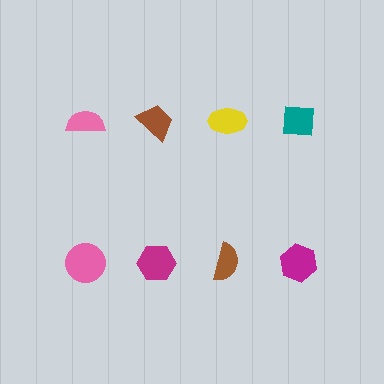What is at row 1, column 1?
A pink semicircle.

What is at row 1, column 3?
A yellow ellipse.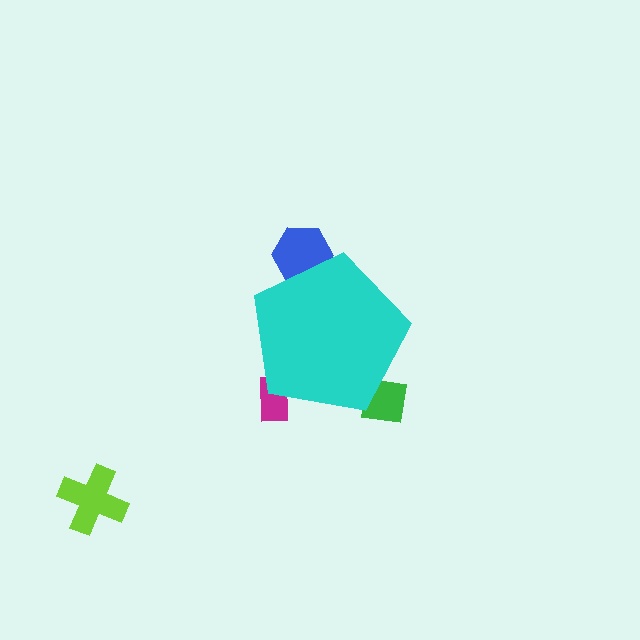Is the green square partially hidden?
Yes, the green square is partially hidden behind the cyan pentagon.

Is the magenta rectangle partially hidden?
Yes, the magenta rectangle is partially hidden behind the cyan pentagon.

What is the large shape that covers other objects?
A cyan pentagon.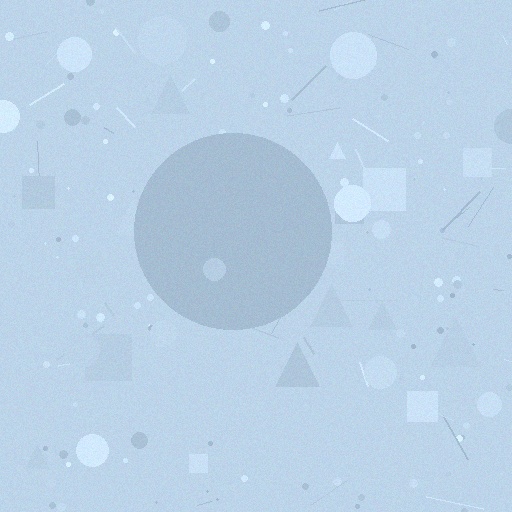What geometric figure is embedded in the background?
A circle is embedded in the background.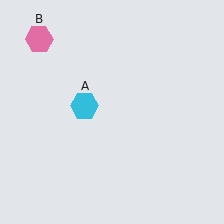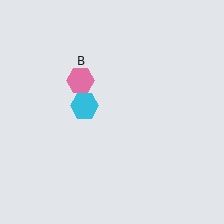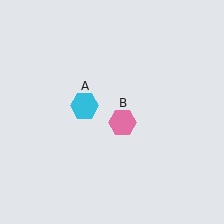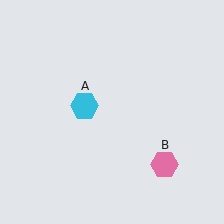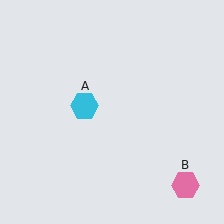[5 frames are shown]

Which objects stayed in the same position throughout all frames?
Cyan hexagon (object A) remained stationary.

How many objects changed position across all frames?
1 object changed position: pink hexagon (object B).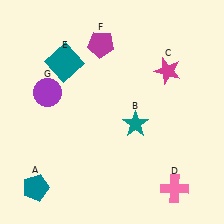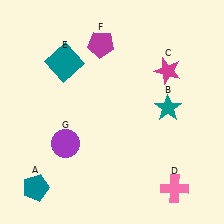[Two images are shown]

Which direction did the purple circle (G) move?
The purple circle (G) moved down.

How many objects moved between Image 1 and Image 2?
2 objects moved between the two images.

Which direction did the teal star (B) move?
The teal star (B) moved right.